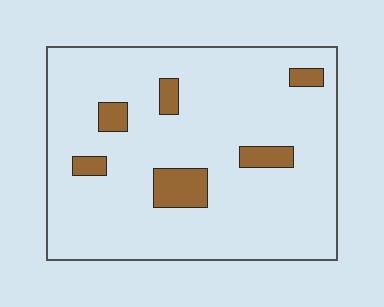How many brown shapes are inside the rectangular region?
6.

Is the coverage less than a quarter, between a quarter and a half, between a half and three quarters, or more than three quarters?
Less than a quarter.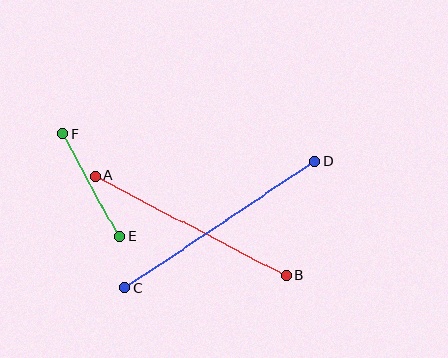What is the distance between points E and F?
The distance is approximately 117 pixels.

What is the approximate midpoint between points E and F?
The midpoint is at approximately (91, 185) pixels.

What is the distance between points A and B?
The distance is approximately 215 pixels.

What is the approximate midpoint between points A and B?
The midpoint is at approximately (191, 226) pixels.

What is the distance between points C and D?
The distance is approximately 228 pixels.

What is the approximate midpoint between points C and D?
The midpoint is at approximately (220, 225) pixels.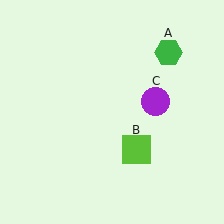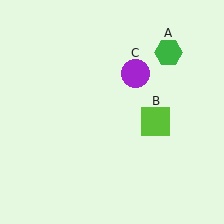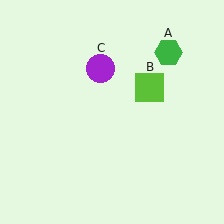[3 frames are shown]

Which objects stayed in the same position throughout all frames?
Green hexagon (object A) remained stationary.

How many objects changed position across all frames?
2 objects changed position: lime square (object B), purple circle (object C).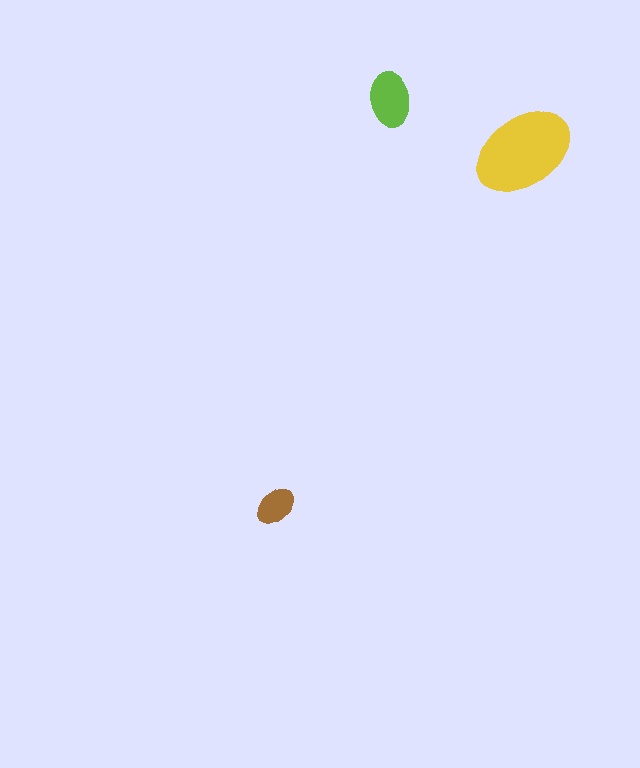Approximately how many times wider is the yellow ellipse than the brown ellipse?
About 2.5 times wider.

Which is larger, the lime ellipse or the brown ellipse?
The lime one.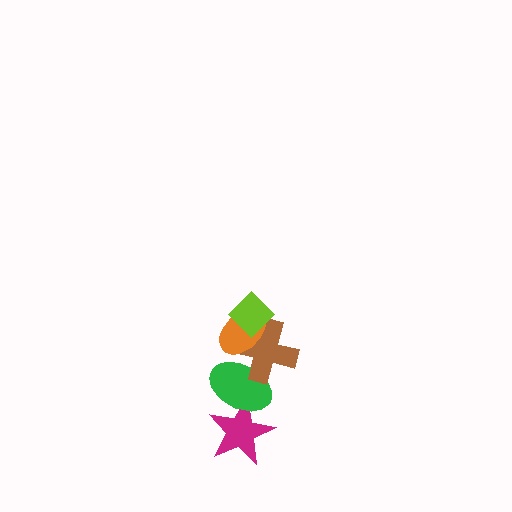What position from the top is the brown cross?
The brown cross is 3rd from the top.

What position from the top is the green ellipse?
The green ellipse is 4th from the top.